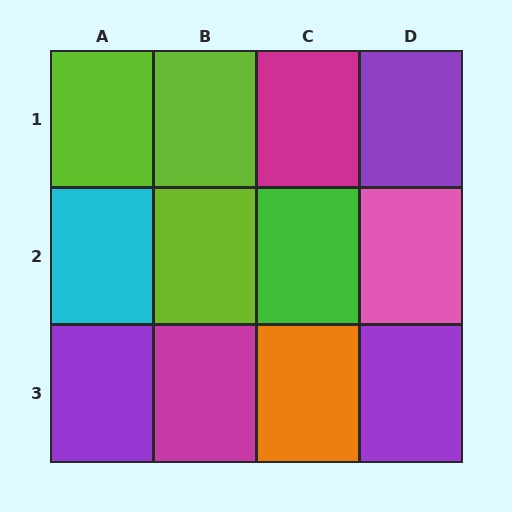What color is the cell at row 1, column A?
Lime.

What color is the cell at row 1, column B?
Lime.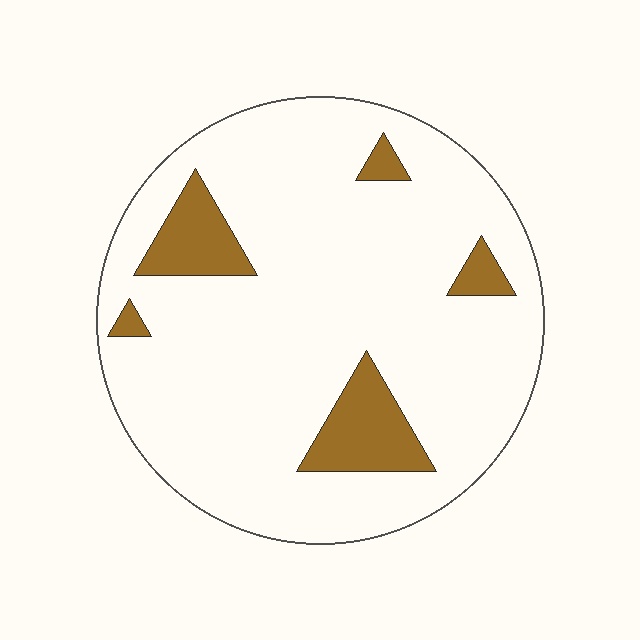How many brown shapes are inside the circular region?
5.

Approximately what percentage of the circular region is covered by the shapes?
Approximately 15%.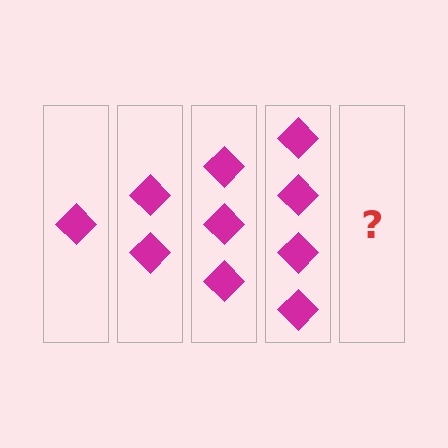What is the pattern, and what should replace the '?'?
The pattern is that each step adds one more diamond. The '?' should be 5 diamonds.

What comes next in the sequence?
The next element should be 5 diamonds.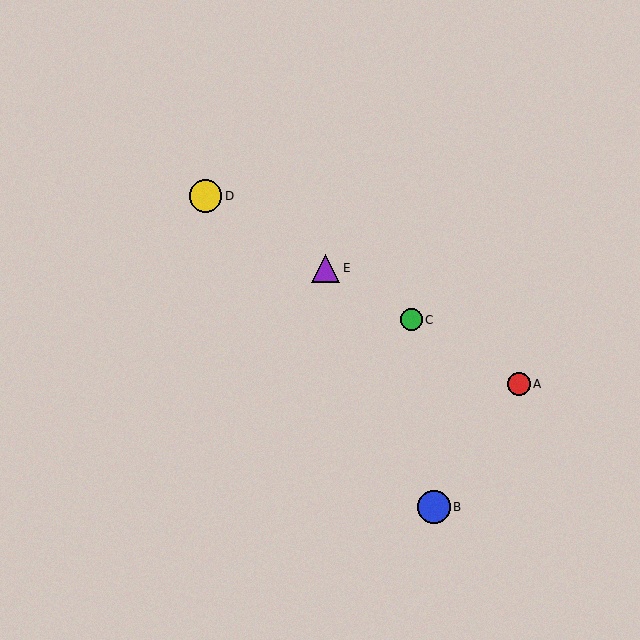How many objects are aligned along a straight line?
4 objects (A, C, D, E) are aligned along a straight line.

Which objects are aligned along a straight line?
Objects A, C, D, E are aligned along a straight line.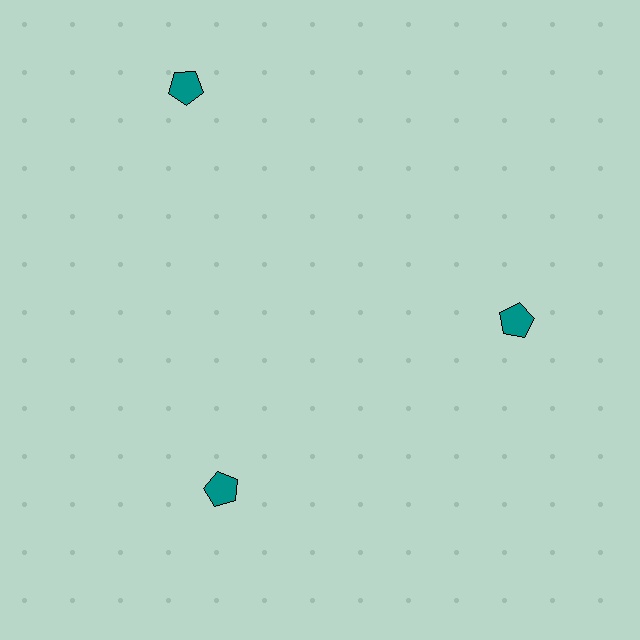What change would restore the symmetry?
The symmetry would be restored by moving it inward, back onto the ring so that all 3 pentagons sit at equal angles and equal distance from the center.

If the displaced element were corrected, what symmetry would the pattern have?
It would have 3-fold rotational symmetry — the pattern would map onto itself every 120 degrees.